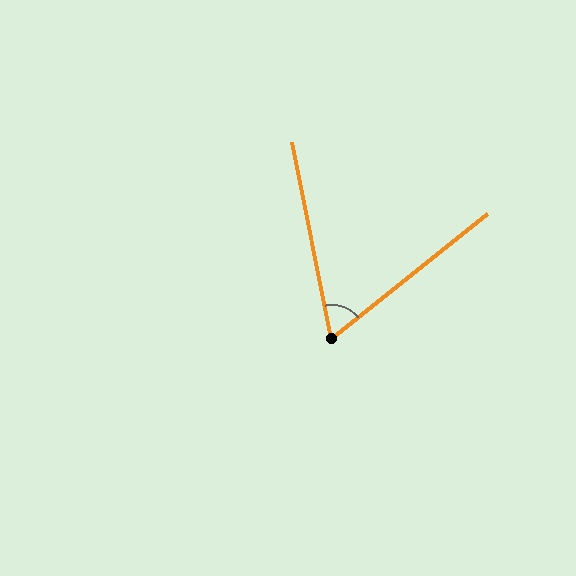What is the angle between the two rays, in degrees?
Approximately 62 degrees.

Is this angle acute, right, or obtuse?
It is acute.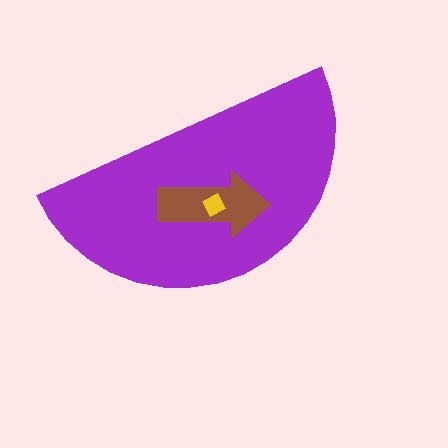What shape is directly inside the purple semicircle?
The brown arrow.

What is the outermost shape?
The purple semicircle.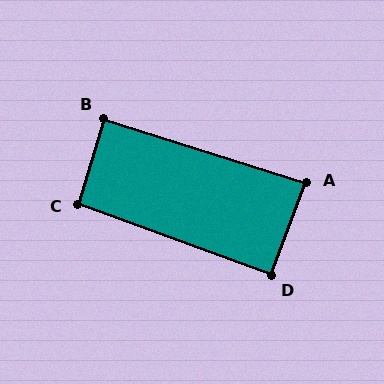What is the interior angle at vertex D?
Approximately 91 degrees (approximately right).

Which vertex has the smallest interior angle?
A, at approximately 87 degrees.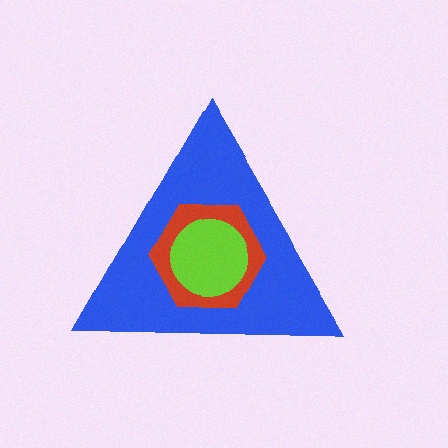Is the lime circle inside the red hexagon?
Yes.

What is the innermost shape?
The lime circle.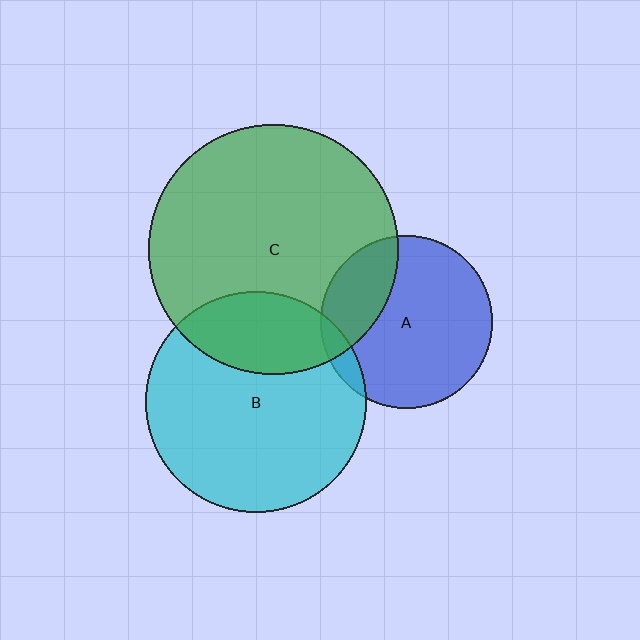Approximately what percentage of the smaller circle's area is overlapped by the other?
Approximately 5%.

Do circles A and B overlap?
Yes.